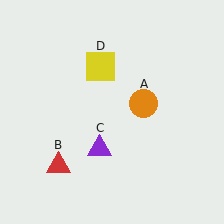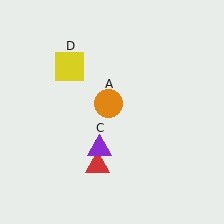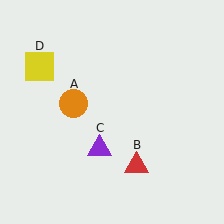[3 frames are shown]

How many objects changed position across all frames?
3 objects changed position: orange circle (object A), red triangle (object B), yellow square (object D).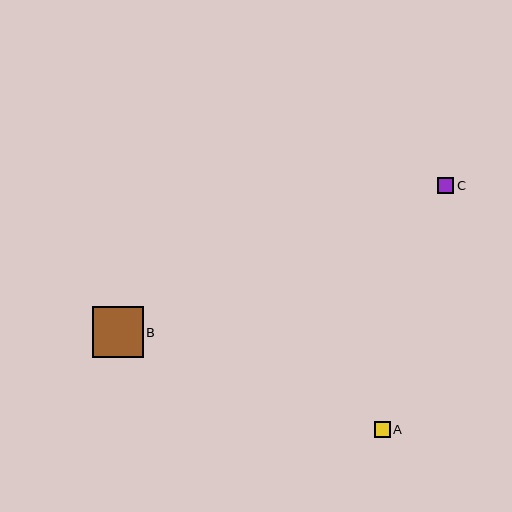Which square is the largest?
Square B is the largest with a size of approximately 51 pixels.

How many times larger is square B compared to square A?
Square B is approximately 3.2 times the size of square A.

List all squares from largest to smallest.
From largest to smallest: B, C, A.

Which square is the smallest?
Square A is the smallest with a size of approximately 16 pixels.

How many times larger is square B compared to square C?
Square B is approximately 3.2 times the size of square C.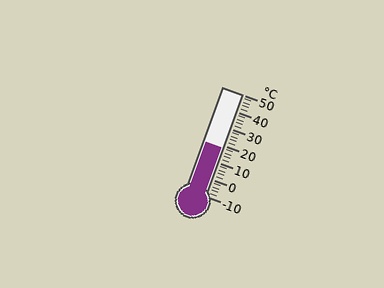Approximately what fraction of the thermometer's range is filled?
The thermometer is filled to approximately 45% of its range.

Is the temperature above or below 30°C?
The temperature is below 30°C.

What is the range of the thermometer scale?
The thermometer scale ranges from -10°C to 50°C.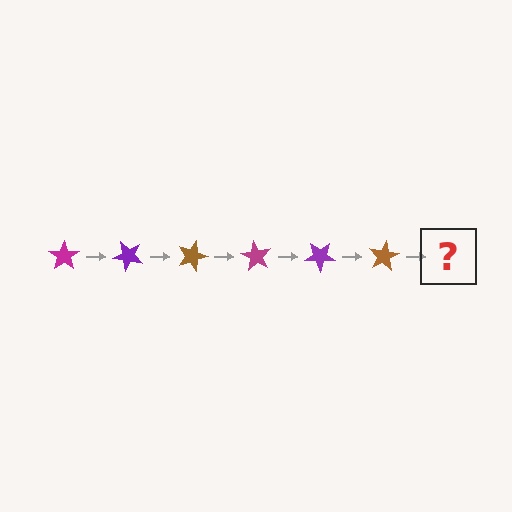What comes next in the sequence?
The next element should be a magenta star, rotated 270 degrees from the start.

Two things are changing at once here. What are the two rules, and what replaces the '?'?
The two rules are that it rotates 45 degrees each step and the color cycles through magenta, purple, and brown. The '?' should be a magenta star, rotated 270 degrees from the start.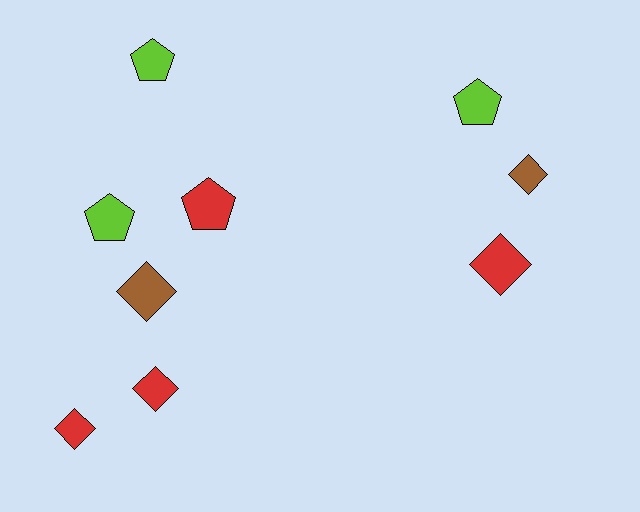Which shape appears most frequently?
Diamond, with 5 objects.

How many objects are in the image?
There are 9 objects.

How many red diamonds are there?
There are 3 red diamonds.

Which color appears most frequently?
Red, with 4 objects.